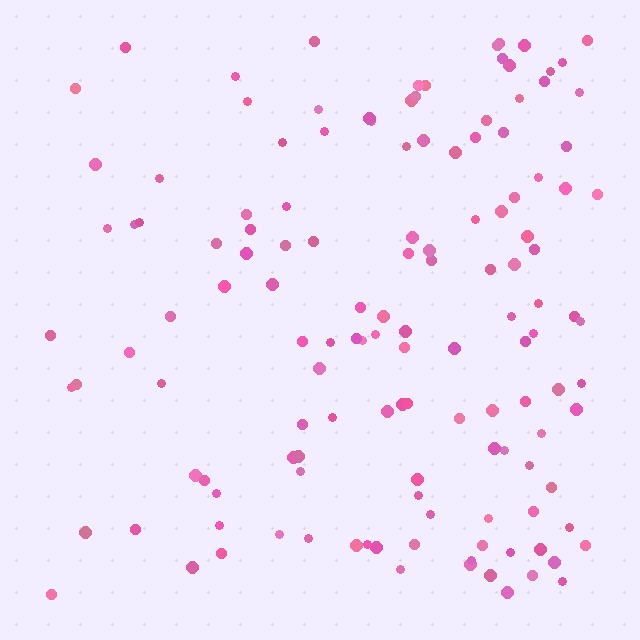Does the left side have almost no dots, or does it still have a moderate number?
Still a moderate number, just noticeably fewer than the right.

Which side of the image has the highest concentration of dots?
The right.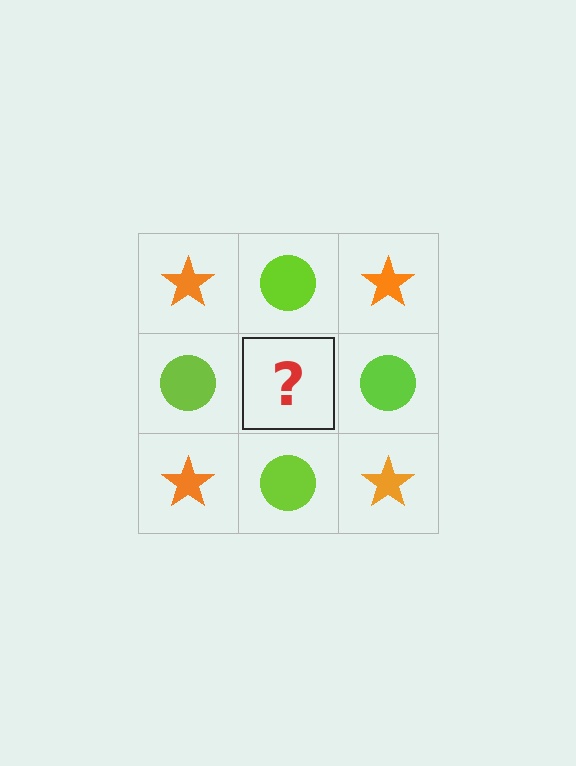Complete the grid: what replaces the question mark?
The question mark should be replaced with an orange star.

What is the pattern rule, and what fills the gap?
The rule is that it alternates orange star and lime circle in a checkerboard pattern. The gap should be filled with an orange star.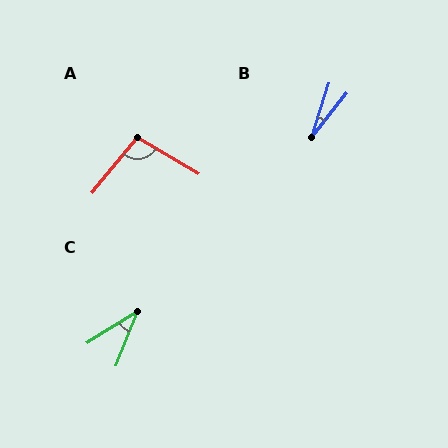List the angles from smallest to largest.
B (20°), C (36°), A (99°).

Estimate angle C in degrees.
Approximately 36 degrees.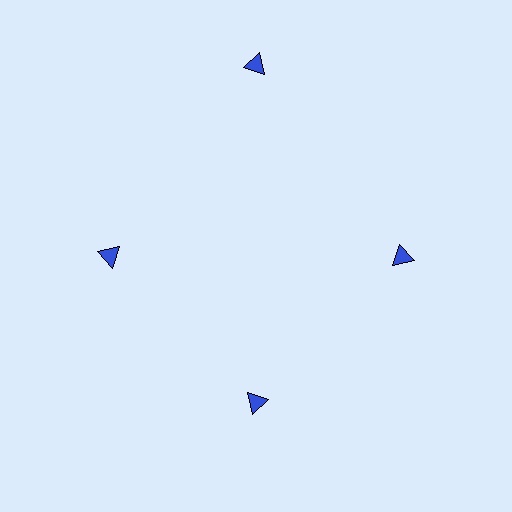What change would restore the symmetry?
The symmetry would be restored by moving it inward, back onto the ring so that all 4 triangles sit at equal angles and equal distance from the center.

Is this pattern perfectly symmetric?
No. The 4 blue triangles are arranged in a ring, but one element near the 12 o'clock position is pushed outward from the center, breaking the 4-fold rotational symmetry.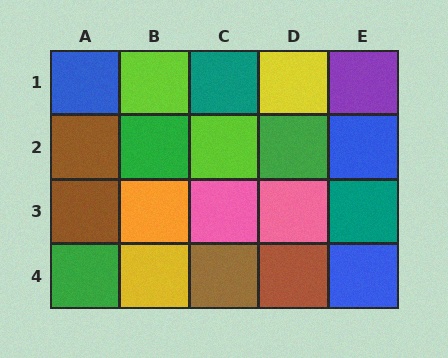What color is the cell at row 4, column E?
Blue.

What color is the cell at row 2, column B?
Green.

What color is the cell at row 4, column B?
Yellow.